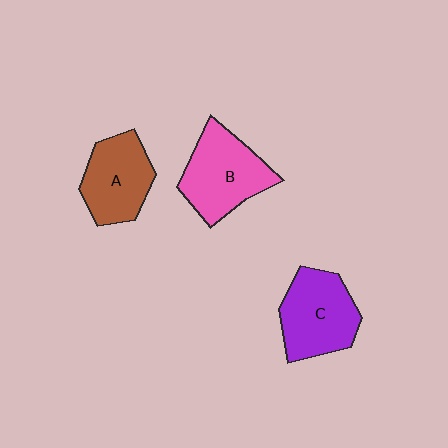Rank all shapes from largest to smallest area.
From largest to smallest: B (pink), C (purple), A (brown).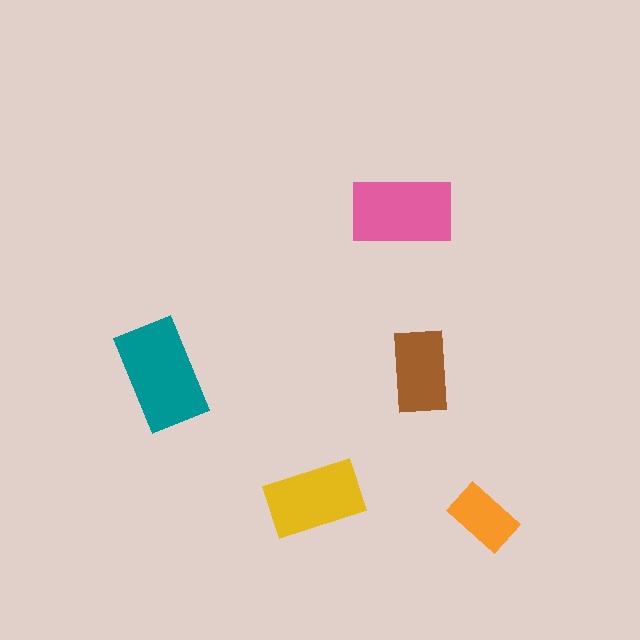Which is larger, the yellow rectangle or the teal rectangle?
The teal one.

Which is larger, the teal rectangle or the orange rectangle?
The teal one.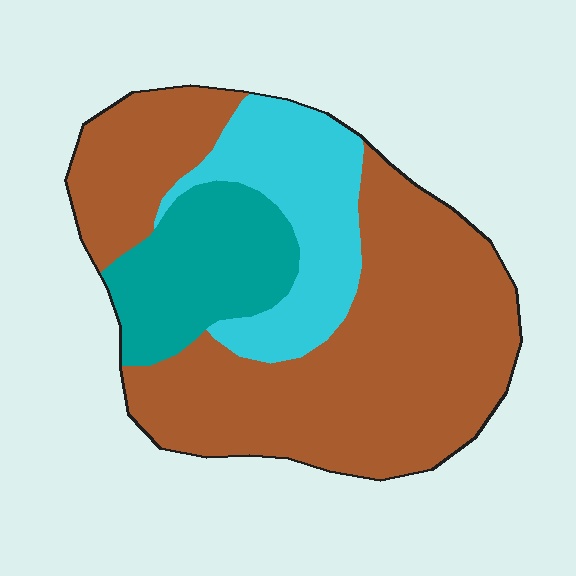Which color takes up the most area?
Brown, at roughly 60%.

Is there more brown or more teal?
Brown.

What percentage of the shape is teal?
Teal takes up about one sixth (1/6) of the shape.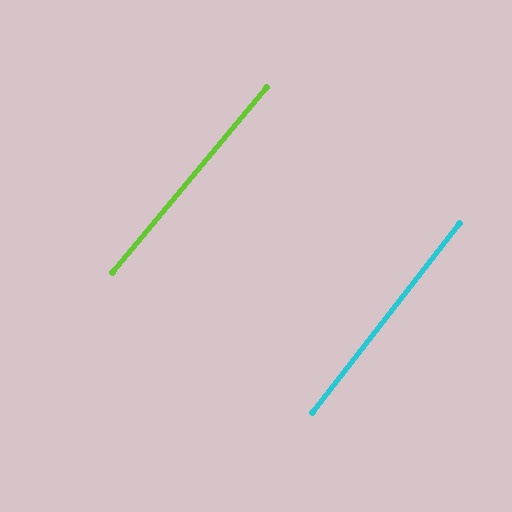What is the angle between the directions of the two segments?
Approximately 2 degrees.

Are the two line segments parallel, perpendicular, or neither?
Parallel — their directions differ by only 1.9°.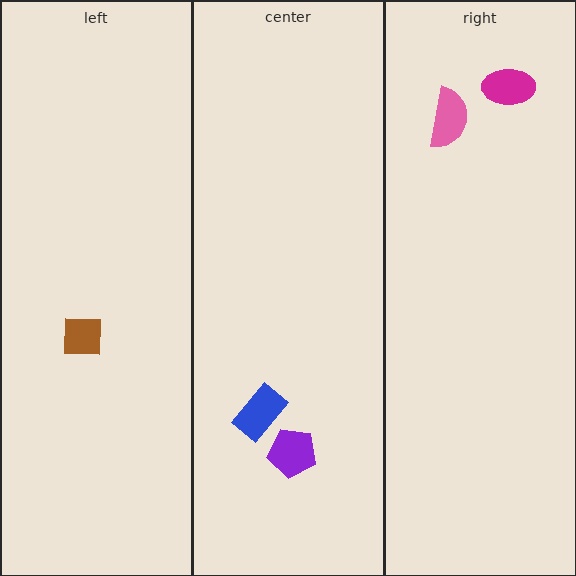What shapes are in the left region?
The brown square.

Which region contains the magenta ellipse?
The right region.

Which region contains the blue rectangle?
The center region.